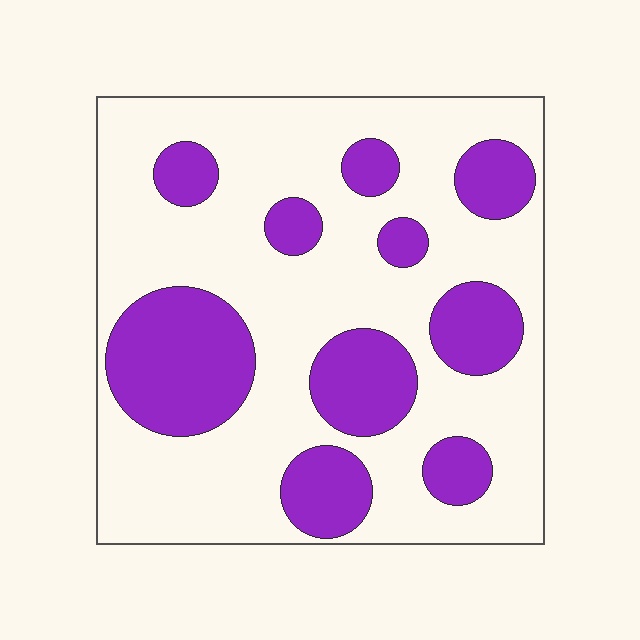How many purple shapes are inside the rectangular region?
10.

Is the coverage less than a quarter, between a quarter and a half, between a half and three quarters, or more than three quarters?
Between a quarter and a half.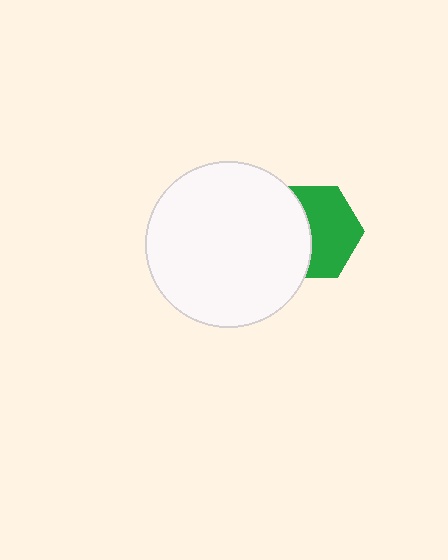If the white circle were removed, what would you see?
You would see the complete green hexagon.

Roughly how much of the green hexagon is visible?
About half of it is visible (roughly 56%).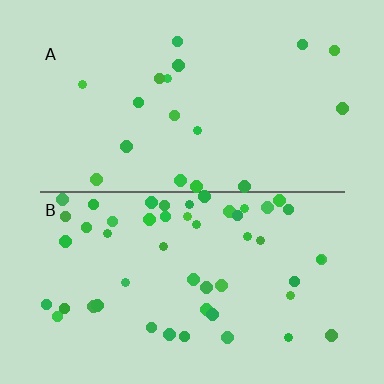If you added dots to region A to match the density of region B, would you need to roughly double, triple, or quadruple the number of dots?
Approximately triple.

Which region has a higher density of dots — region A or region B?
B (the bottom).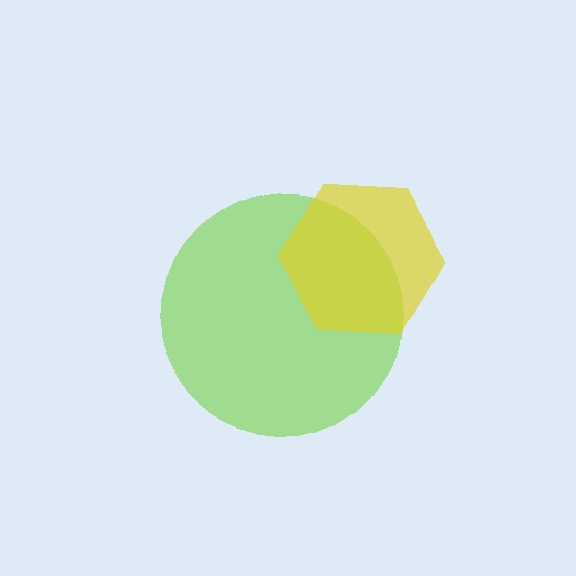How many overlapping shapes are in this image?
There are 2 overlapping shapes in the image.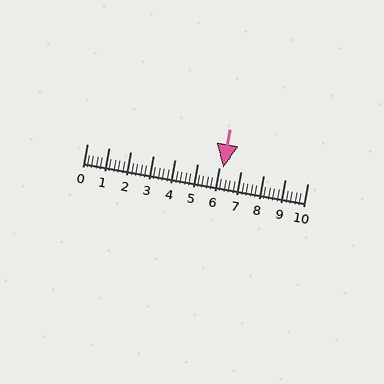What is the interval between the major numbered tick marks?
The major tick marks are spaced 1 units apart.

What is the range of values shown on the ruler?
The ruler shows values from 0 to 10.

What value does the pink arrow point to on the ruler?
The pink arrow points to approximately 6.2.